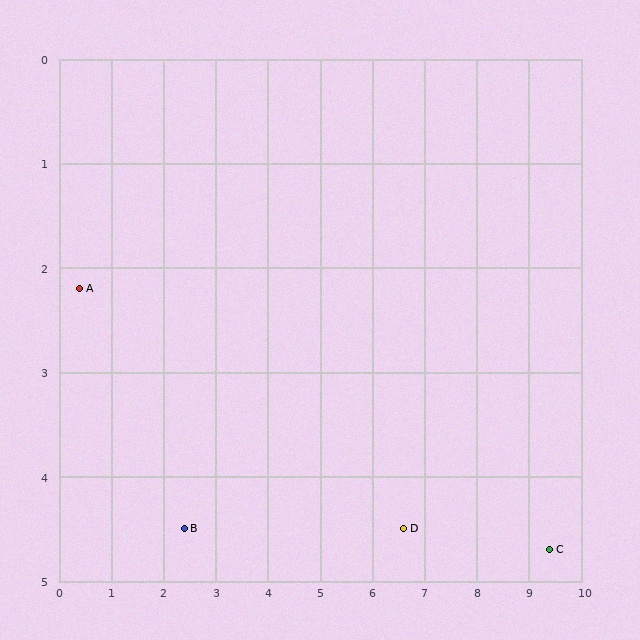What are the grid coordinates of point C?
Point C is at approximately (9.4, 4.7).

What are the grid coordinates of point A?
Point A is at approximately (0.4, 2.2).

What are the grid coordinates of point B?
Point B is at approximately (2.4, 4.5).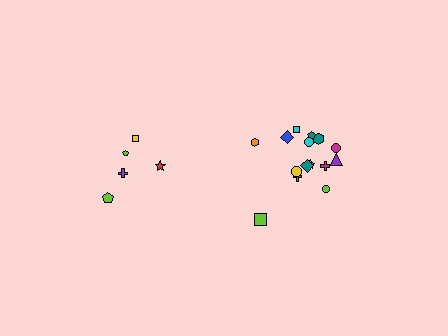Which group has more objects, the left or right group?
The right group.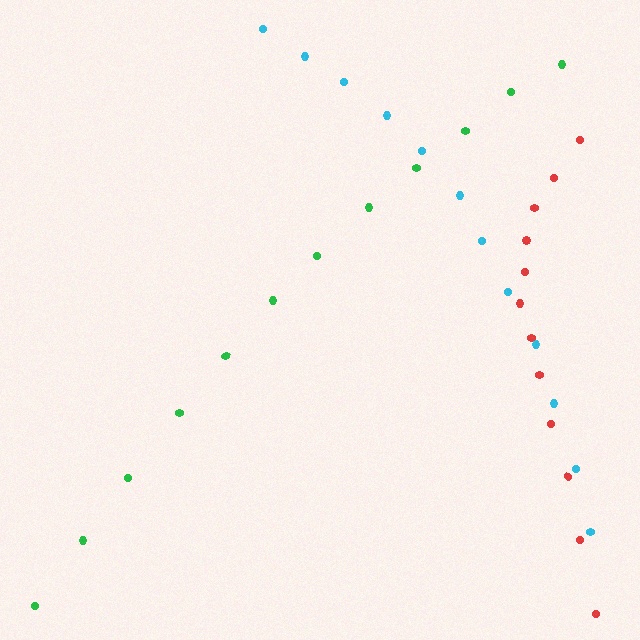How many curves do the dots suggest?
There are 3 distinct paths.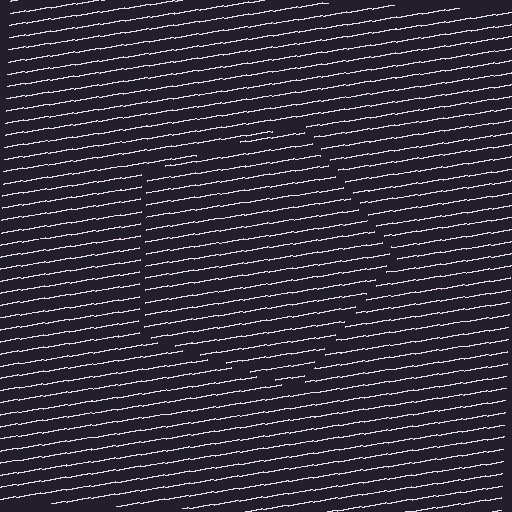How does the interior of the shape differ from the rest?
The interior of the shape contains the same grating, shifted by half a period — the contour is defined by the phase discontinuity where line-ends from the inner and outer gratings abut.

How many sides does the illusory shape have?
5 sides — the line-ends trace a pentagon.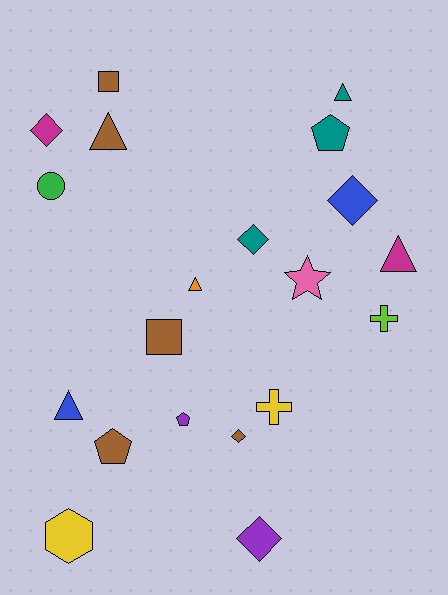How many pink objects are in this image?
There is 1 pink object.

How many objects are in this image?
There are 20 objects.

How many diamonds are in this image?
There are 5 diamonds.